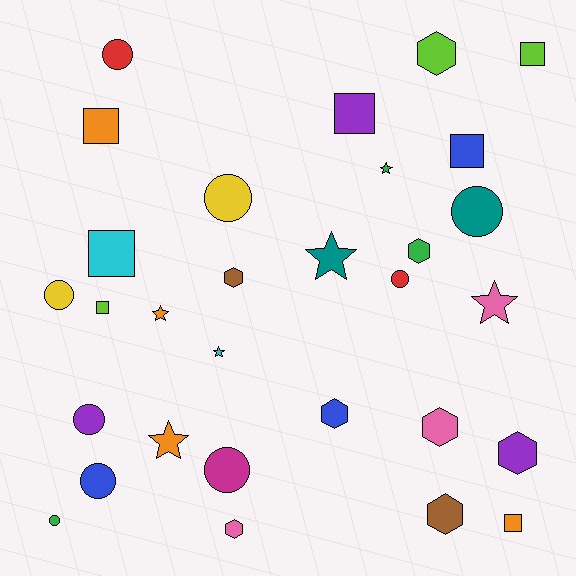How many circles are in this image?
There are 9 circles.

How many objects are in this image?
There are 30 objects.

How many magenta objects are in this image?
There is 1 magenta object.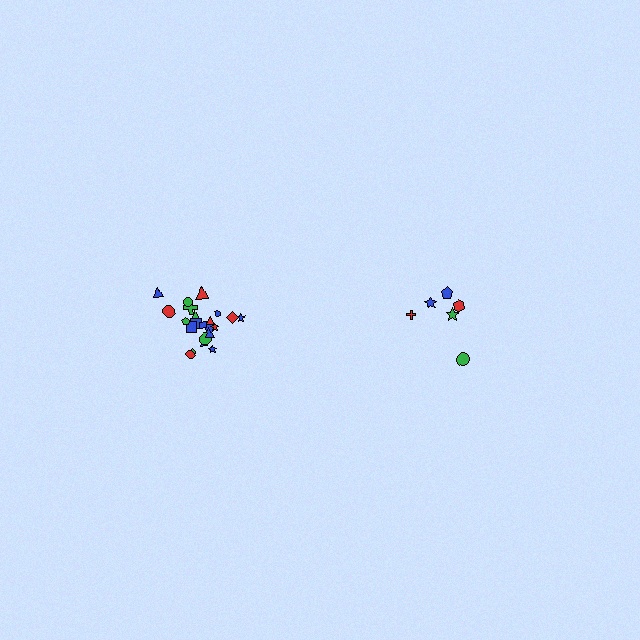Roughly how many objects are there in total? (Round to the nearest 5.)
Roughly 30 objects in total.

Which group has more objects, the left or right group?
The left group.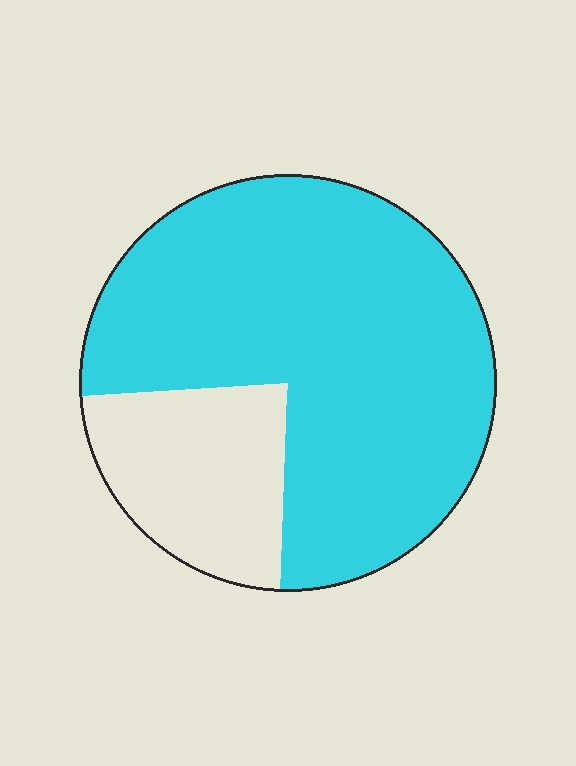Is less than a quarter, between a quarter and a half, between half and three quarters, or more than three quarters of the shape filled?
More than three quarters.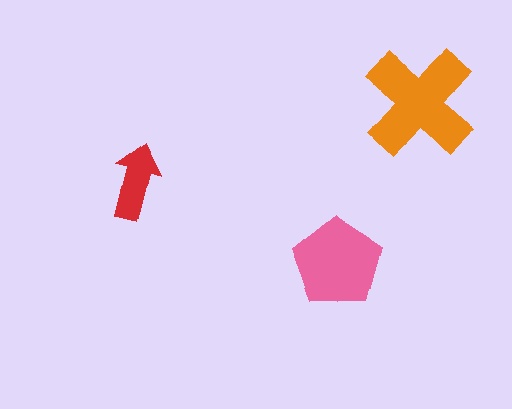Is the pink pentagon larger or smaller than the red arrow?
Larger.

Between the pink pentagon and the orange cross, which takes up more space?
The orange cross.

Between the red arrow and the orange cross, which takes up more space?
The orange cross.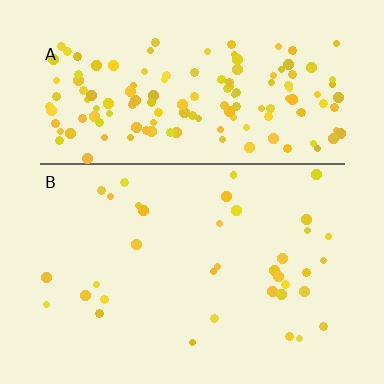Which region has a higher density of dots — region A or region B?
A (the top).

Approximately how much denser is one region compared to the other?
Approximately 4.1× — region A over region B.